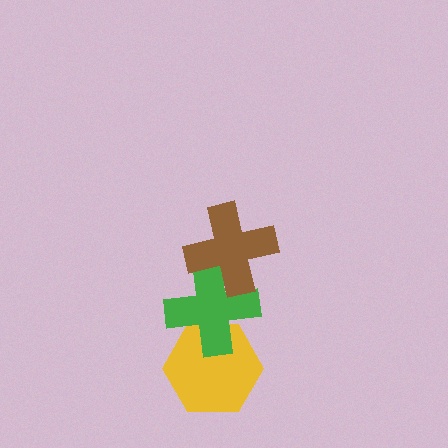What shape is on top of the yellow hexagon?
The green cross is on top of the yellow hexagon.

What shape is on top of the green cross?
The brown cross is on top of the green cross.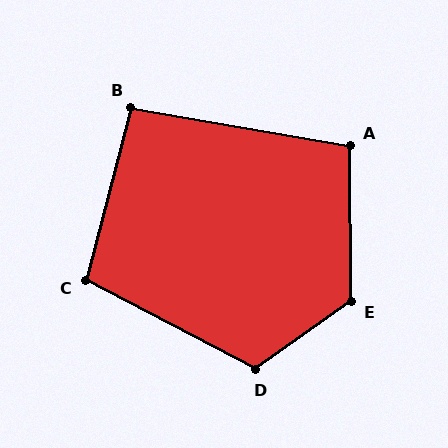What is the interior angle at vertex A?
Approximately 100 degrees (obtuse).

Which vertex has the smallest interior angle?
B, at approximately 95 degrees.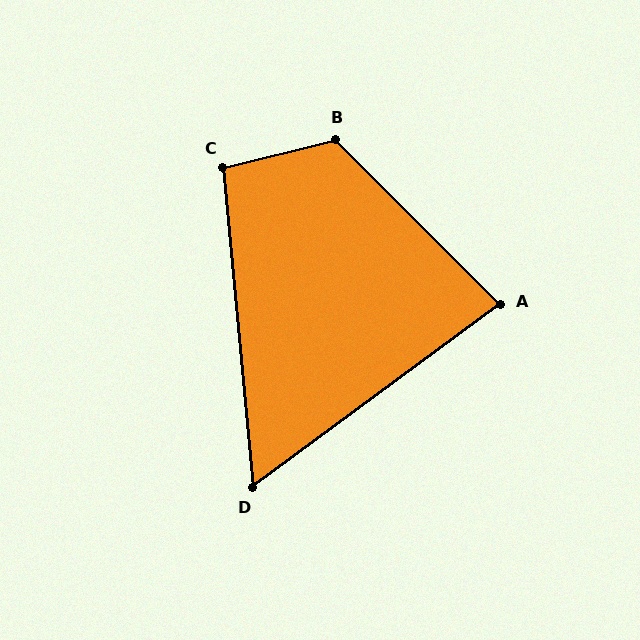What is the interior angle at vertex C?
Approximately 99 degrees (obtuse).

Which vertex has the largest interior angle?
B, at approximately 121 degrees.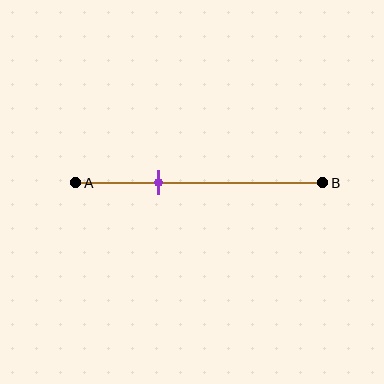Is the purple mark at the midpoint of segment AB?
No, the mark is at about 35% from A, not at the 50% midpoint.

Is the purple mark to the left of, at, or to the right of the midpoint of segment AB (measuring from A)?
The purple mark is to the left of the midpoint of segment AB.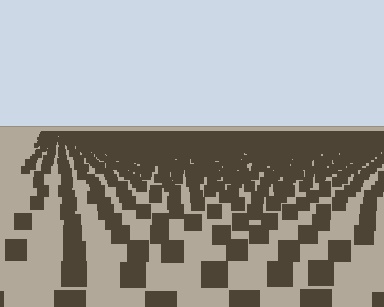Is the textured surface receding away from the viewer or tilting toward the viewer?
The surface is receding away from the viewer. Texture elements get smaller and denser toward the top.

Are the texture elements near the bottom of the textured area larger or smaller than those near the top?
Larger. Near the bottom, elements are closer to the viewer and appear at a bigger on-screen size.